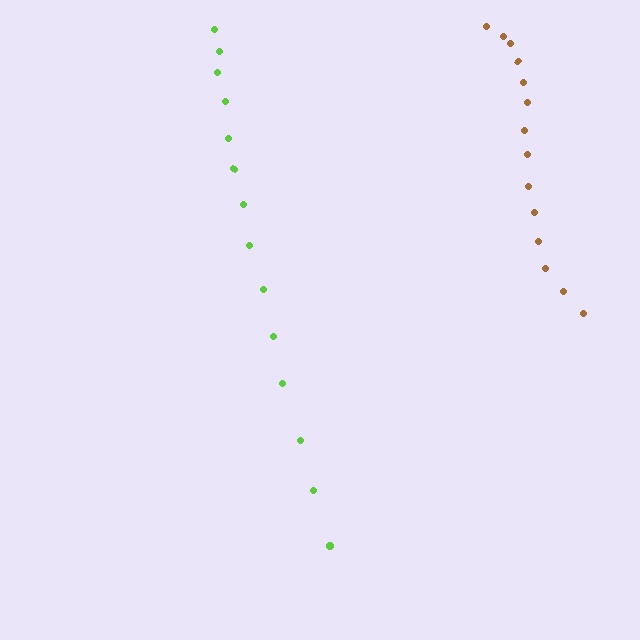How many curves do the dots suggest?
There are 2 distinct paths.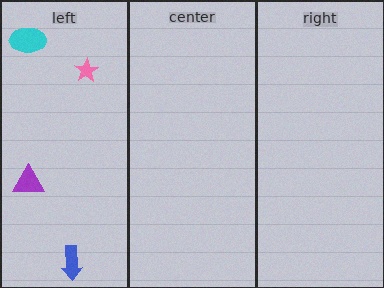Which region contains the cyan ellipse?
The left region.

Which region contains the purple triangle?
The left region.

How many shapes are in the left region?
4.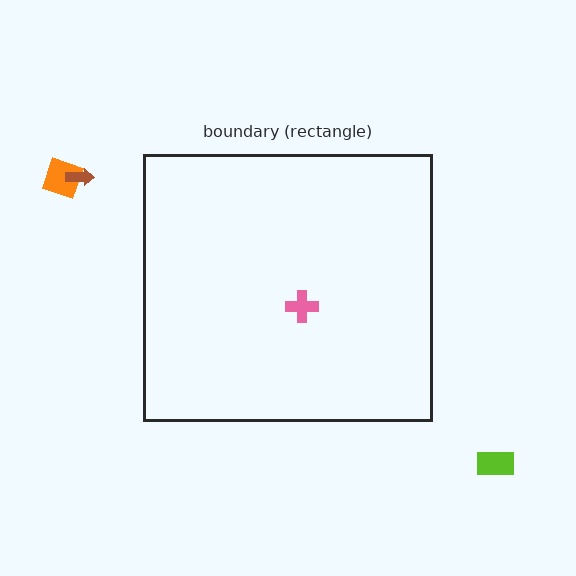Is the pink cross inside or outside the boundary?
Inside.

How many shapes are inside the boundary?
1 inside, 3 outside.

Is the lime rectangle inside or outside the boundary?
Outside.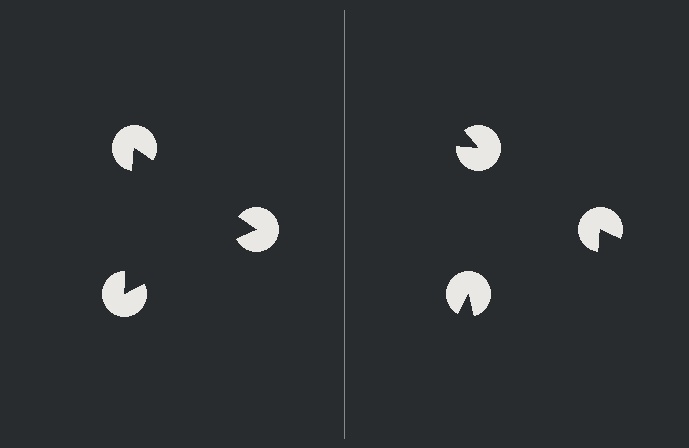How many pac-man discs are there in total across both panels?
6 — 3 on each side.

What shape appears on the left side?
An illusory triangle.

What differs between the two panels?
The pac-man discs are positioned identically on both sides; only the wedge orientations differ. On the left they align to a triangle; on the right they are misaligned.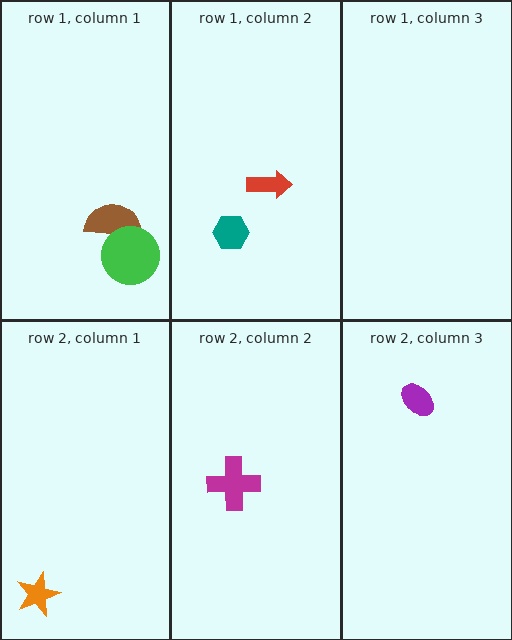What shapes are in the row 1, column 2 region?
The red arrow, the teal hexagon.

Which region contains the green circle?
The row 1, column 1 region.